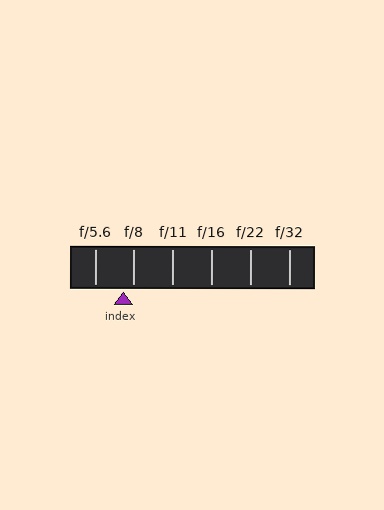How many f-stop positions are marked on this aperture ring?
There are 6 f-stop positions marked.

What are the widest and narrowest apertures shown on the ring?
The widest aperture shown is f/5.6 and the narrowest is f/32.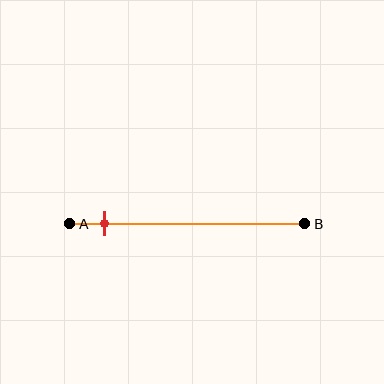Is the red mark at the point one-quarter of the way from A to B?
No, the mark is at about 15% from A, not at the 25% one-quarter point.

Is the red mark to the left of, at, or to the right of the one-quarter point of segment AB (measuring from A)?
The red mark is to the left of the one-quarter point of segment AB.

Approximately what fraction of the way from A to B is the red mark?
The red mark is approximately 15% of the way from A to B.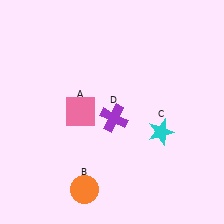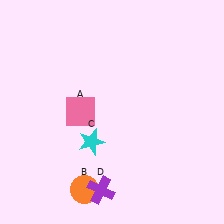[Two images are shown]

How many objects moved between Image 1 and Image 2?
2 objects moved between the two images.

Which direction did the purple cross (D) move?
The purple cross (D) moved down.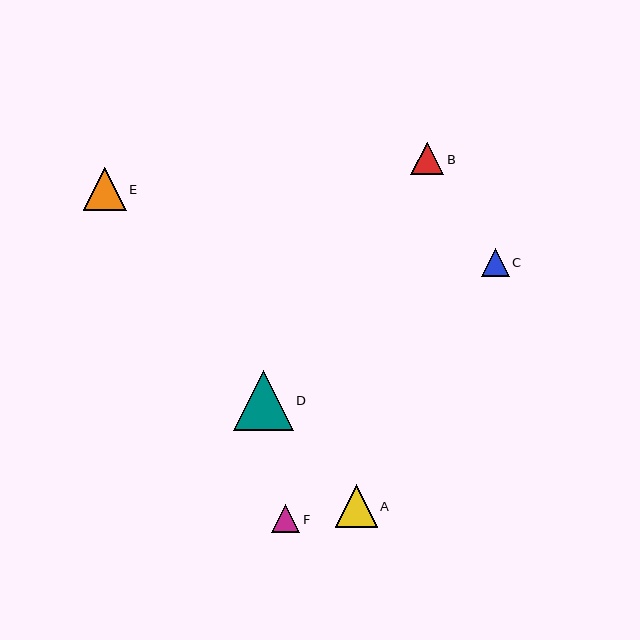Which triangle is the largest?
Triangle D is the largest with a size of approximately 60 pixels.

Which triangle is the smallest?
Triangle F is the smallest with a size of approximately 28 pixels.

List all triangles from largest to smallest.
From largest to smallest: D, E, A, B, C, F.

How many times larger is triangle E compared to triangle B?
Triangle E is approximately 1.3 times the size of triangle B.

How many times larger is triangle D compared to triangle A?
Triangle D is approximately 1.4 times the size of triangle A.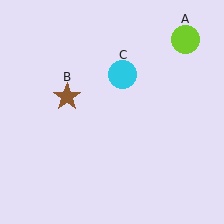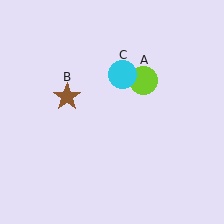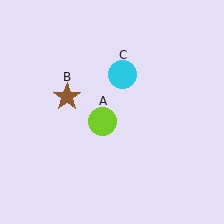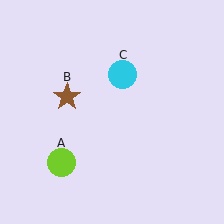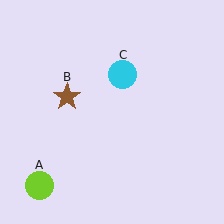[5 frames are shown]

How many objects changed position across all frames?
1 object changed position: lime circle (object A).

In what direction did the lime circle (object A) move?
The lime circle (object A) moved down and to the left.